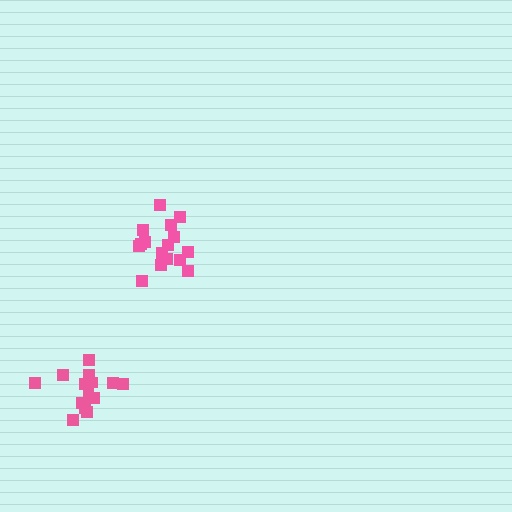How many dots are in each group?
Group 1: 16 dots, Group 2: 16 dots (32 total).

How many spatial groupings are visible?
There are 2 spatial groupings.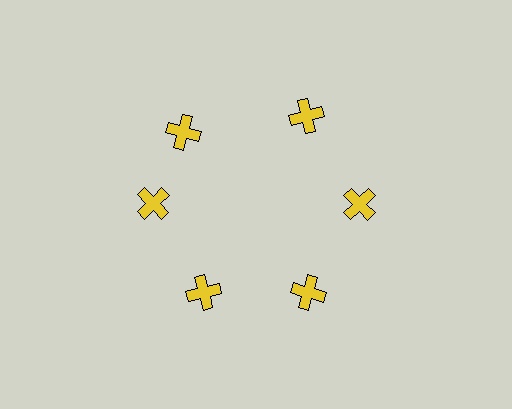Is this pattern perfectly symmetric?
No. The 6 yellow crosses are arranged in a ring, but one element near the 11 o'clock position is rotated out of alignment along the ring, breaking the 6-fold rotational symmetry.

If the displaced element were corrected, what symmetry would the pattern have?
It would have 6-fold rotational symmetry — the pattern would map onto itself every 60 degrees.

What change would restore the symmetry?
The symmetry would be restored by rotating it back into even spacing with its neighbors so that all 6 crosses sit at equal angles and equal distance from the center.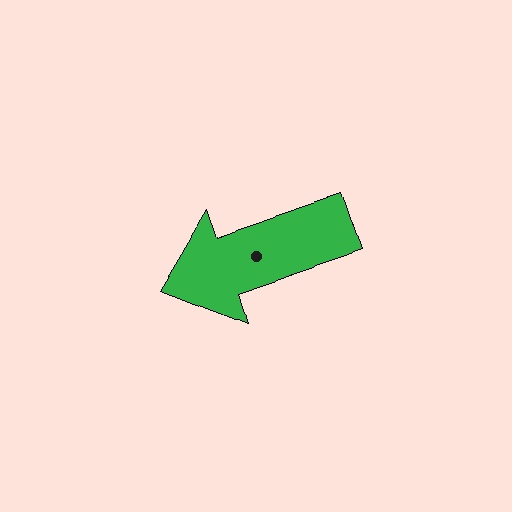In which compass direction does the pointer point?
West.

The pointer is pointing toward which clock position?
Roughly 8 o'clock.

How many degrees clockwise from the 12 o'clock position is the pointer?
Approximately 251 degrees.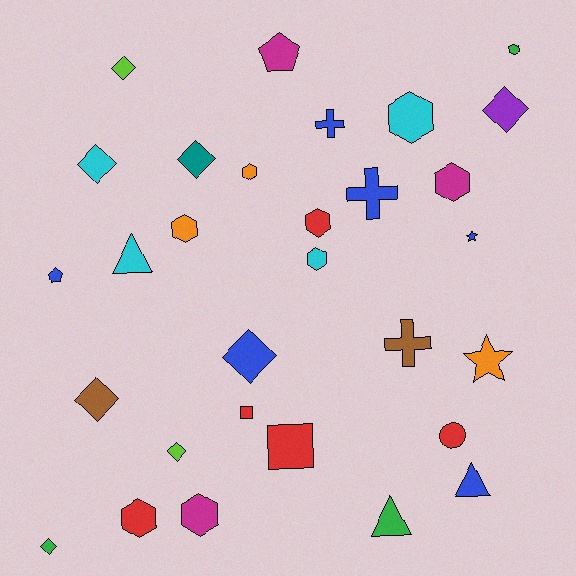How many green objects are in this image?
There are 3 green objects.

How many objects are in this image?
There are 30 objects.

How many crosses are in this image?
There are 3 crosses.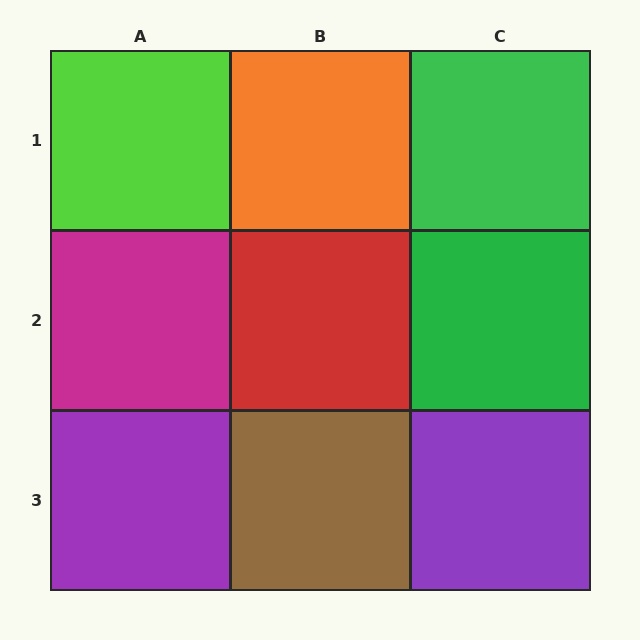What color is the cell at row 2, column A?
Magenta.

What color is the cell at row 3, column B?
Brown.